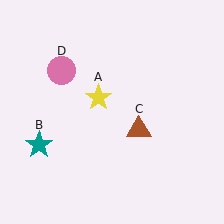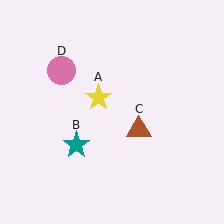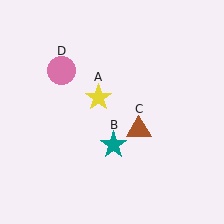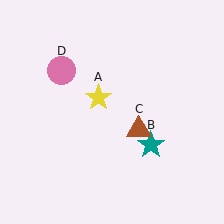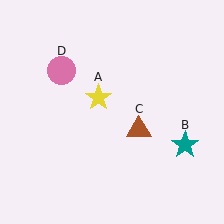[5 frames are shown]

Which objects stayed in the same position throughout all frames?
Yellow star (object A) and brown triangle (object C) and pink circle (object D) remained stationary.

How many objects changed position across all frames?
1 object changed position: teal star (object B).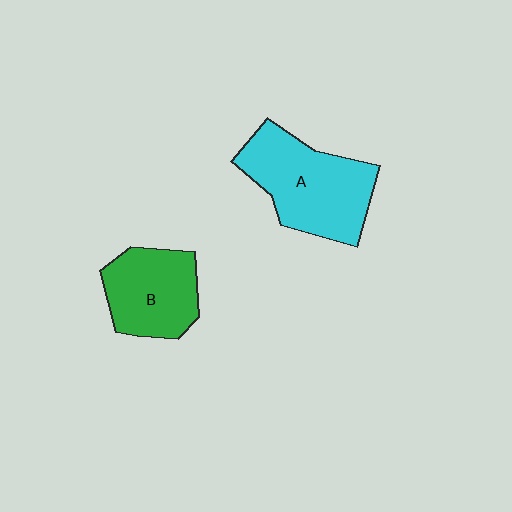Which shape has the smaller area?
Shape B (green).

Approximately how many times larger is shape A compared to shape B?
Approximately 1.4 times.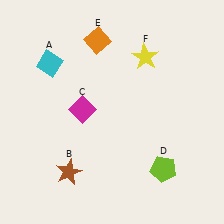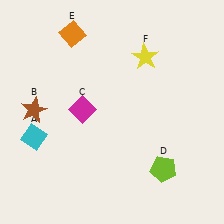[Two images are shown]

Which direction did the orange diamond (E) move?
The orange diamond (E) moved left.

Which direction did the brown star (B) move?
The brown star (B) moved up.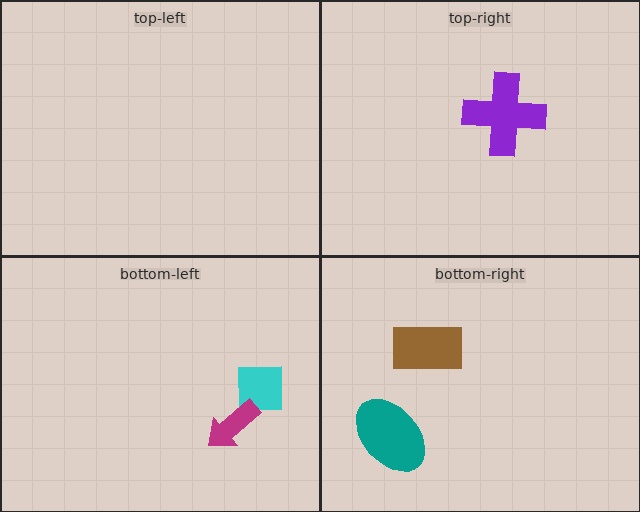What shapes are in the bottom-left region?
The cyan square, the magenta arrow.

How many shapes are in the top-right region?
1.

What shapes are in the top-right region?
The purple cross.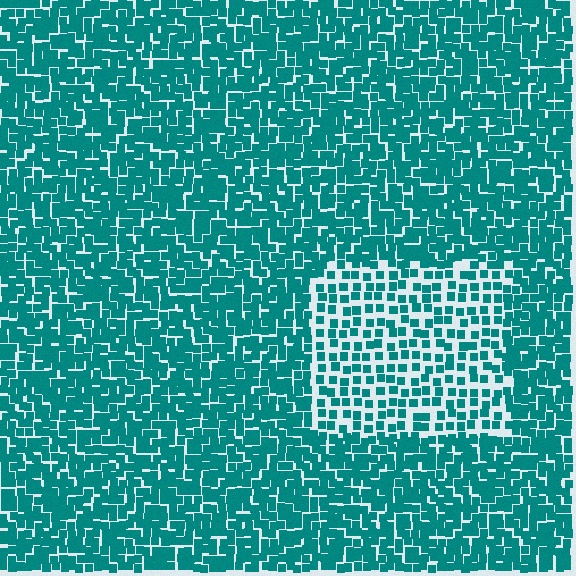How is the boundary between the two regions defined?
The boundary is defined by a change in element density (approximately 1.9x ratio). All elements are the same color, size, and shape.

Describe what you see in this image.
The image contains small teal elements arranged at two different densities. A rectangle-shaped region is visible where the elements are less densely packed than the surrounding area.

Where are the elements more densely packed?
The elements are more densely packed outside the rectangle boundary.